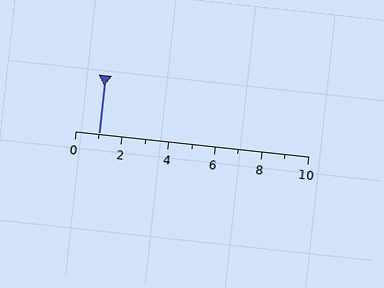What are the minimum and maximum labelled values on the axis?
The axis runs from 0 to 10.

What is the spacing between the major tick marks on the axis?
The major ticks are spaced 2 apart.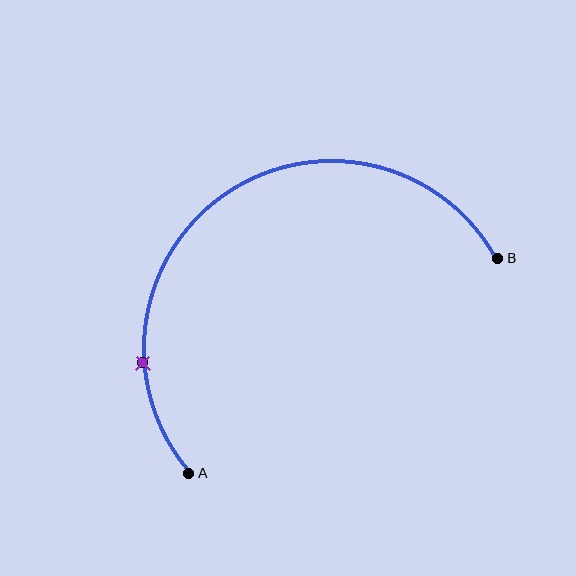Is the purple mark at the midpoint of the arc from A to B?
No. The purple mark lies on the arc but is closer to endpoint A. The arc midpoint would be at the point on the curve equidistant along the arc from both A and B.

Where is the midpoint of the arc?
The arc midpoint is the point on the curve farthest from the straight line joining A and B. It sits above and to the left of that line.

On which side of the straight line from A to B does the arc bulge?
The arc bulges above and to the left of the straight line connecting A and B.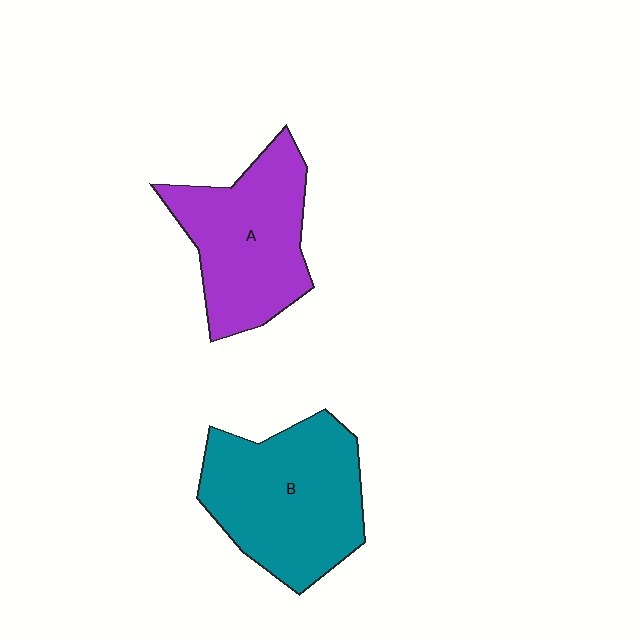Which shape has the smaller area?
Shape A (purple).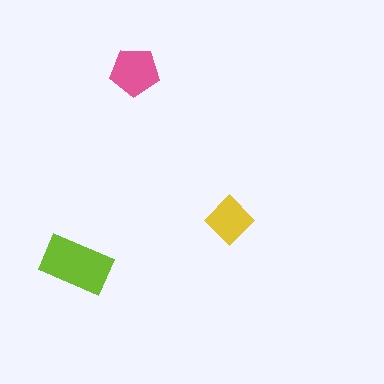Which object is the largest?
The lime rectangle.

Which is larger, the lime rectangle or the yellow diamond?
The lime rectangle.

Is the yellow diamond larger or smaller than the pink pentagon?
Smaller.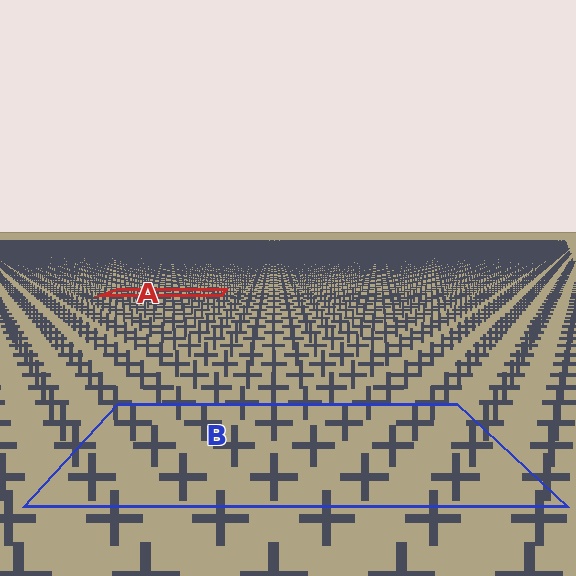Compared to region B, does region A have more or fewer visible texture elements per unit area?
Region A has more texture elements per unit area — they are packed more densely because it is farther away.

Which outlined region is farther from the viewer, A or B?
Region A is farther from the viewer — the texture elements inside it appear smaller and more densely packed.